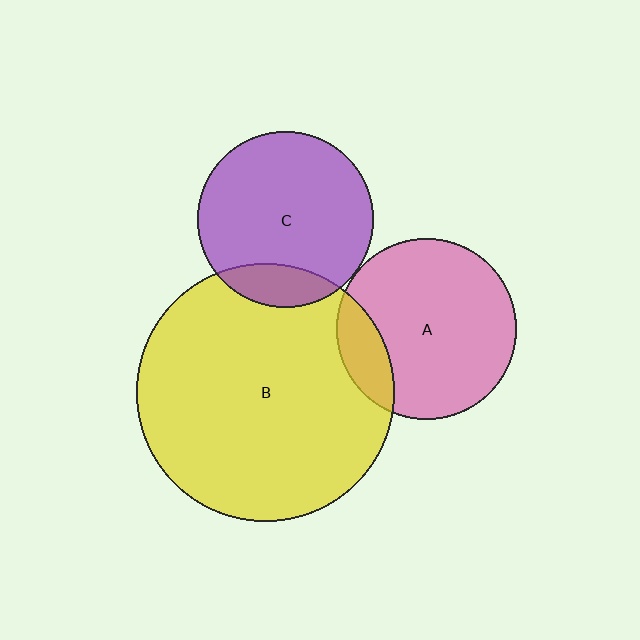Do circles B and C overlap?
Yes.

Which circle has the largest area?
Circle B (yellow).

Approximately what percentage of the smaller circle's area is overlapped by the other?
Approximately 15%.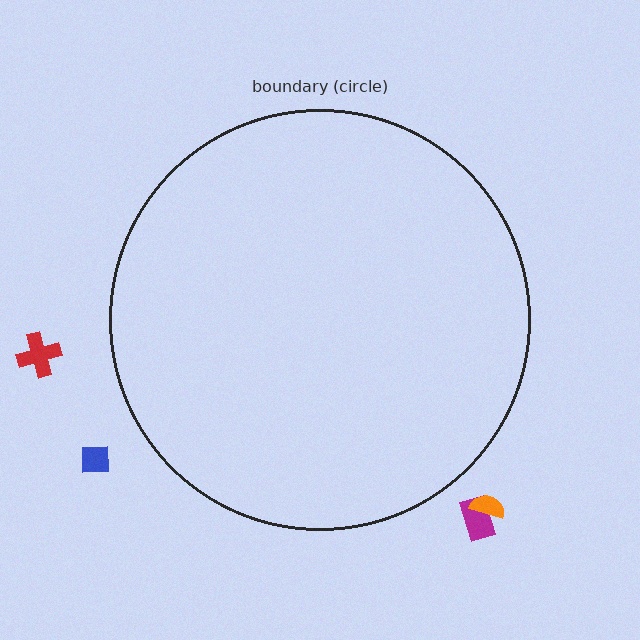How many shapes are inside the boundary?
0 inside, 4 outside.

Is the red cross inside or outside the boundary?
Outside.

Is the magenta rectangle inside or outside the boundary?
Outside.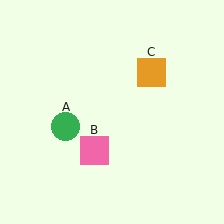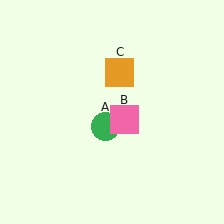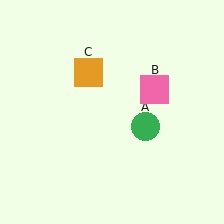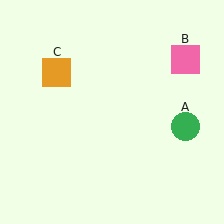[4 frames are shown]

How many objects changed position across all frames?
3 objects changed position: green circle (object A), pink square (object B), orange square (object C).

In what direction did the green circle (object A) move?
The green circle (object A) moved right.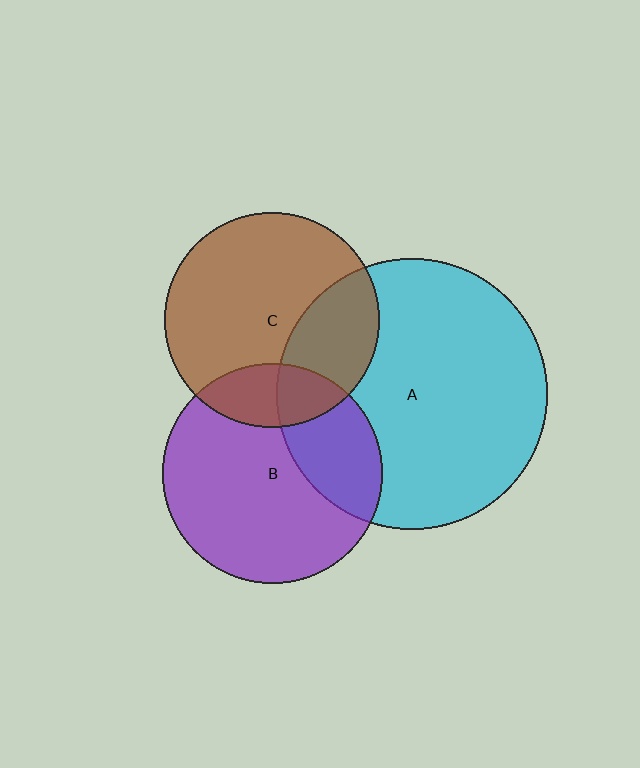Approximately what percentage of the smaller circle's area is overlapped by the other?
Approximately 30%.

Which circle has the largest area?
Circle A (cyan).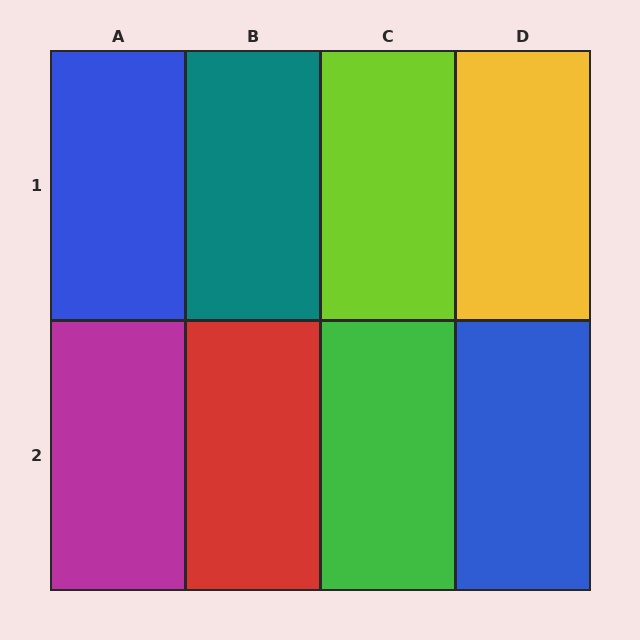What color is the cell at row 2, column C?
Green.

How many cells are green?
1 cell is green.